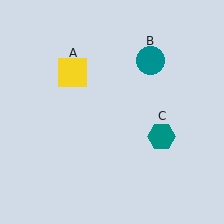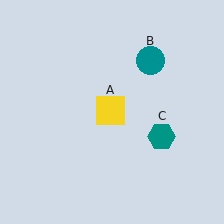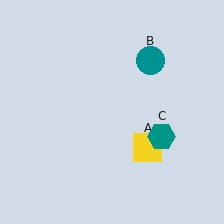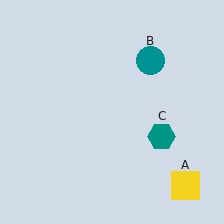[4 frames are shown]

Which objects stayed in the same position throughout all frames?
Teal circle (object B) and teal hexagon (object C) remained stationary.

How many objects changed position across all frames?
1 object changed position: yellow square (object A).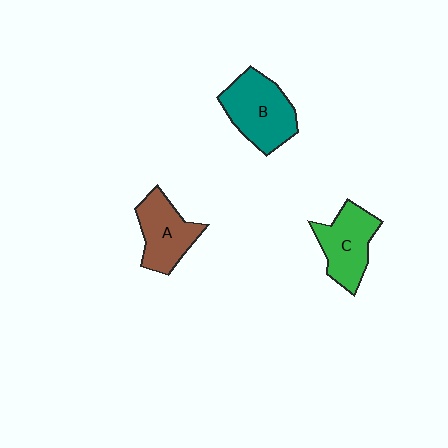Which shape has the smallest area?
Shape A (brown).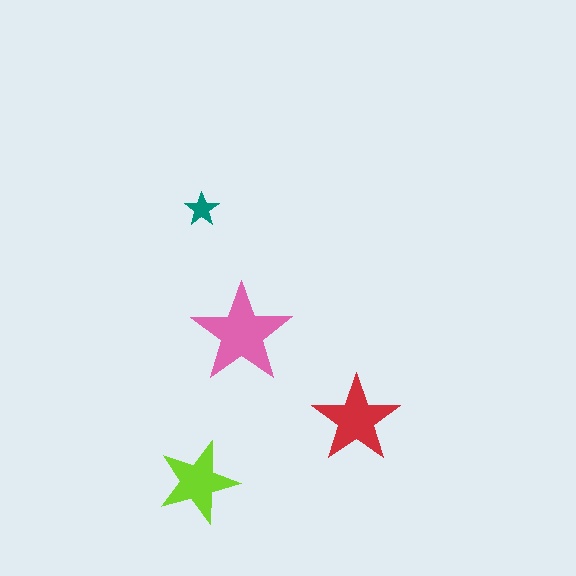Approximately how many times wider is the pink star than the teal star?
About 3 times wider.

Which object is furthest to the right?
The red star is rightmost.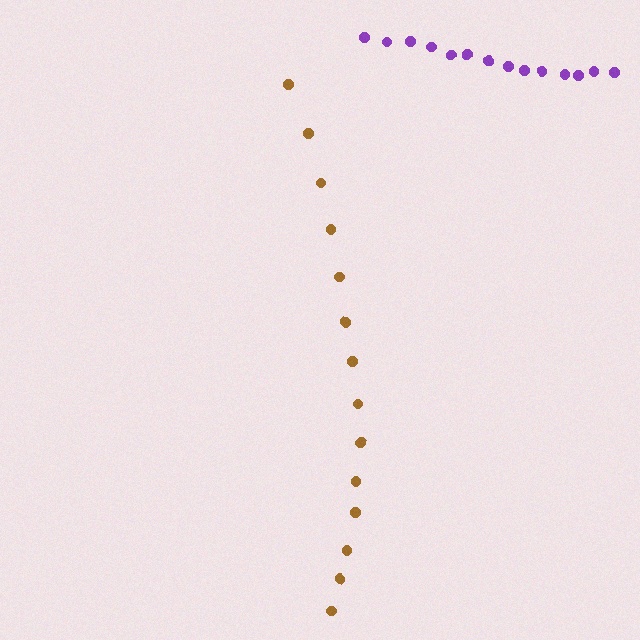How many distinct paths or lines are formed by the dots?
There are 2 distinct paths.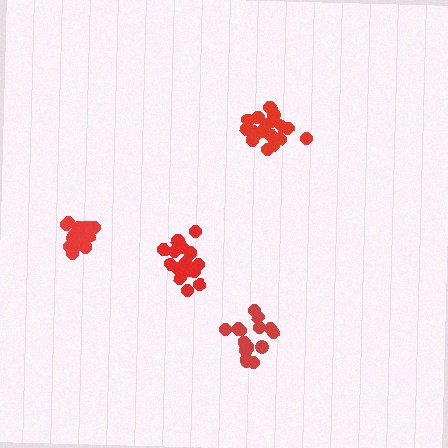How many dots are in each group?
Group 1: 16 dots, Group 2: 21 dots, Group 3: 16 dots, Group 4: 19 dots (72 total).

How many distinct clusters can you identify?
There are 4 distinct clusters.